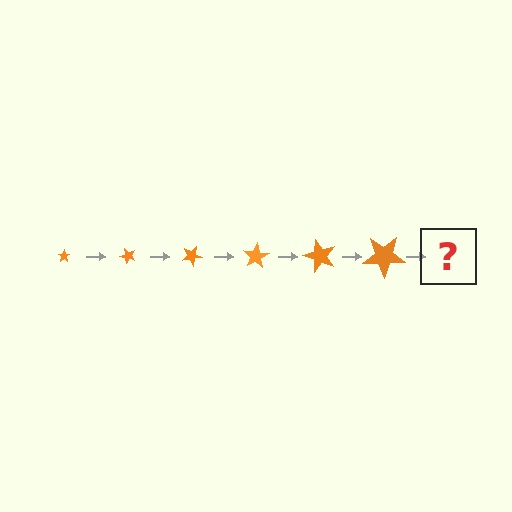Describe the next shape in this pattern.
It should be a star, larger than the previous one and rotated 300 degrees from the start.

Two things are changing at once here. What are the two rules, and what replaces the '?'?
The two rules are that the star grows larger each step and it rotates 50 degrees each step. The '?' should be a star, larger than the previous one and rotated 300 degrees from the start.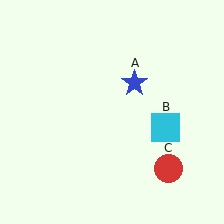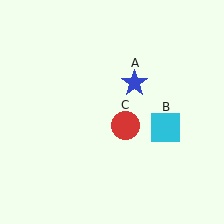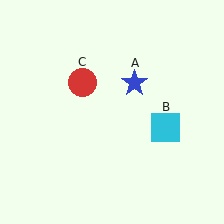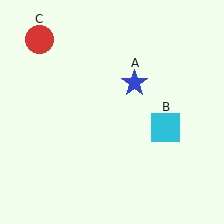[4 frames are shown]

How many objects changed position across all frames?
1 object changed position: red circle (object C).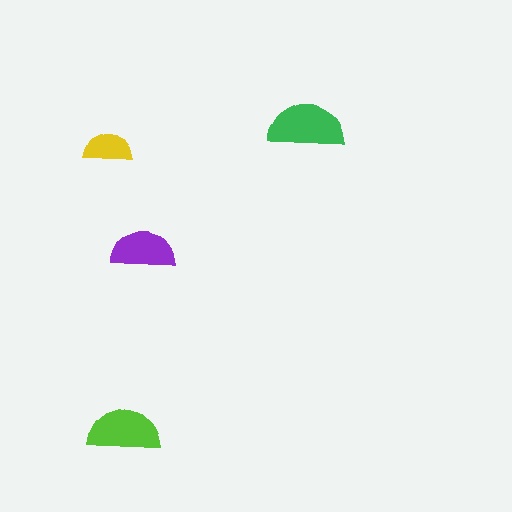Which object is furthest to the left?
The yellow semicircle is leftmost.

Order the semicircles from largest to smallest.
the green one, the lime one, the purple one, the yellow one.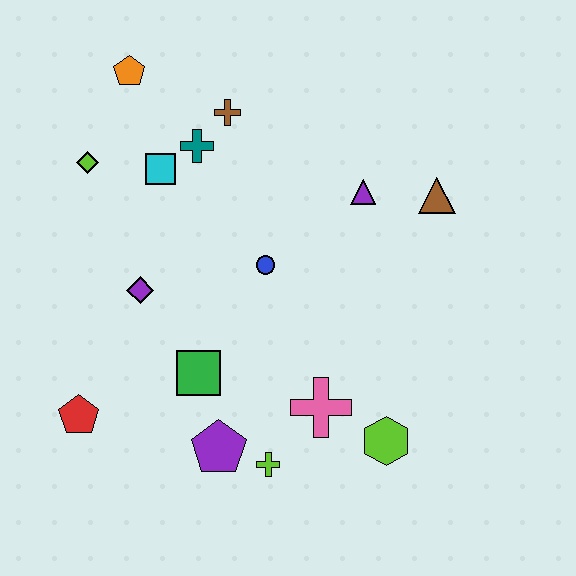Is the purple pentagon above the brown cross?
No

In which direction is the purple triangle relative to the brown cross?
The purple triangle is to the right of the brown cross.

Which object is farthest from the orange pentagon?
The lime hexagon is farthest from the orange pentagon.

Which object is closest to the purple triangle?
The brown triangle is closest to the purple triangle.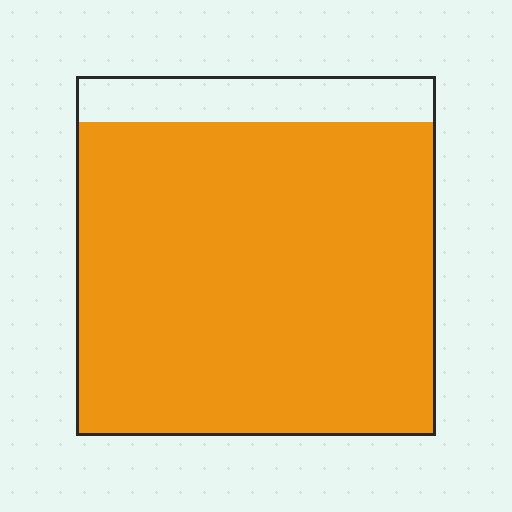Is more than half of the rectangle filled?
Yes.